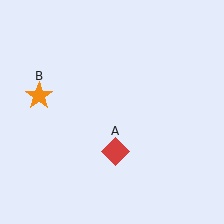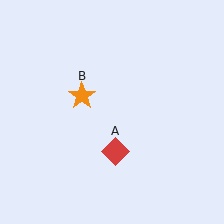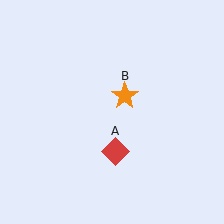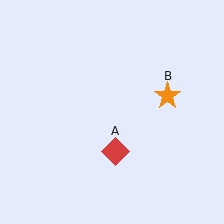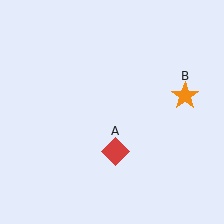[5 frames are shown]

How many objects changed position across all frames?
1 object changed position: orange star (object B).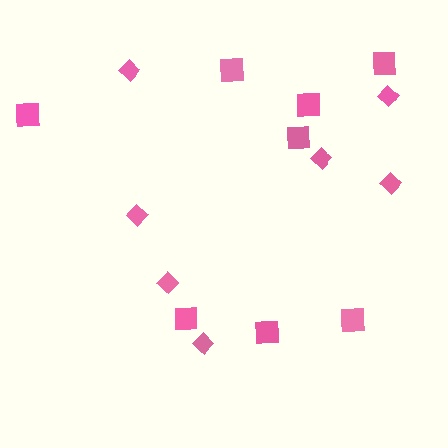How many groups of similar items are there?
There are 2 groups: one group of diamonds (7) and one group of squares (8).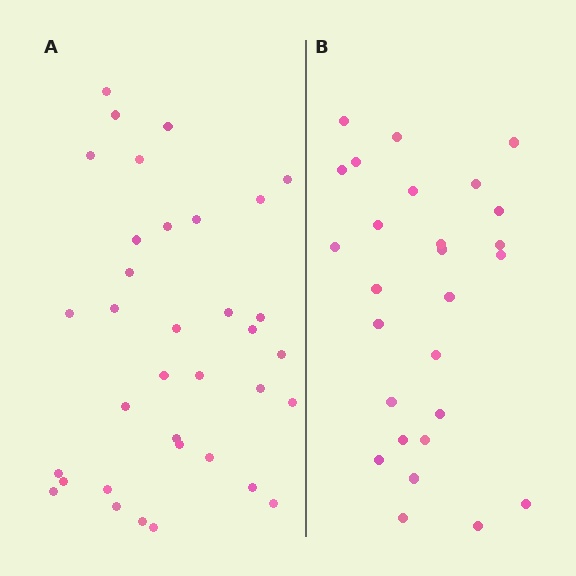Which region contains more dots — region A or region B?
Region A (the left region) has more dots.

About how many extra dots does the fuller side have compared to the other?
Region A has roughly 8 or so more dots than region B.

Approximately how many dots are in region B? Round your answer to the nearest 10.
About 30 dots. (The exact count is 27, which rounds to 30.)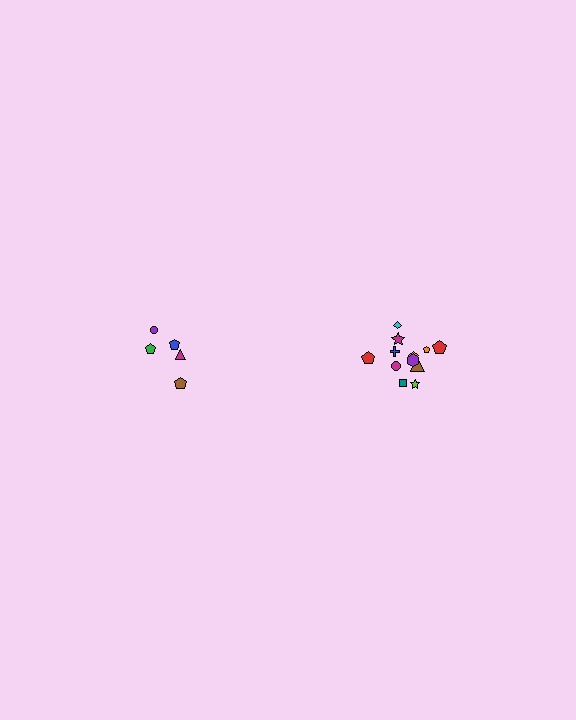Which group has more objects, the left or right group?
The right group.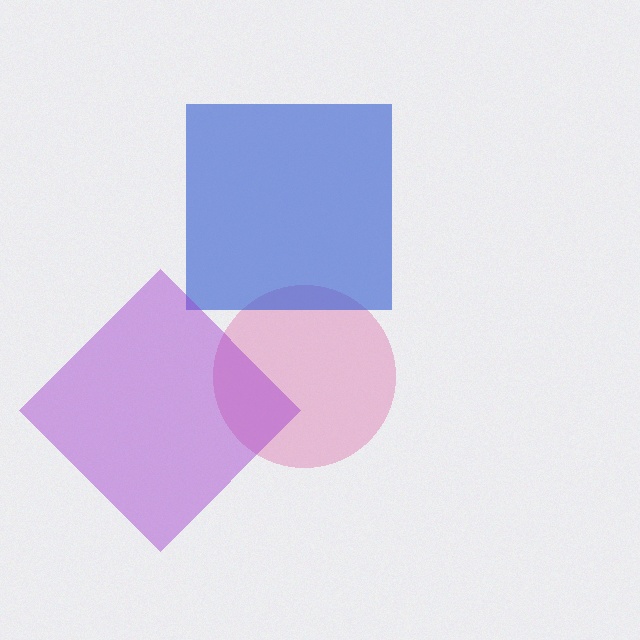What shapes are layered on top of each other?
The layered shapes are: a pink circle, a blue square, a purple diamond.